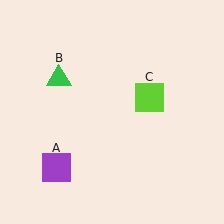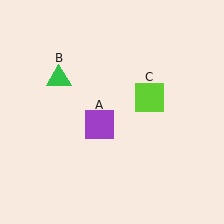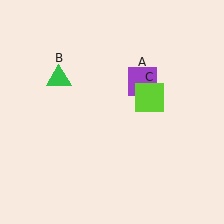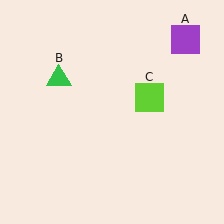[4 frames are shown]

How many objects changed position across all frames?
1 object changed position: purple square (object A).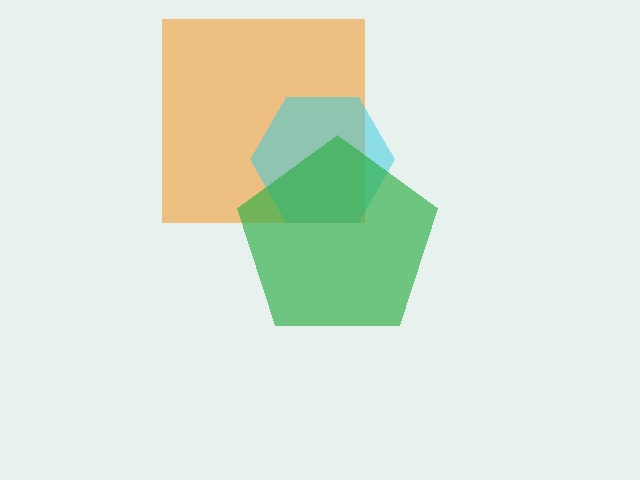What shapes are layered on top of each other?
The layered shapes are: an orange square, a cyan hexagon, a green pentagon.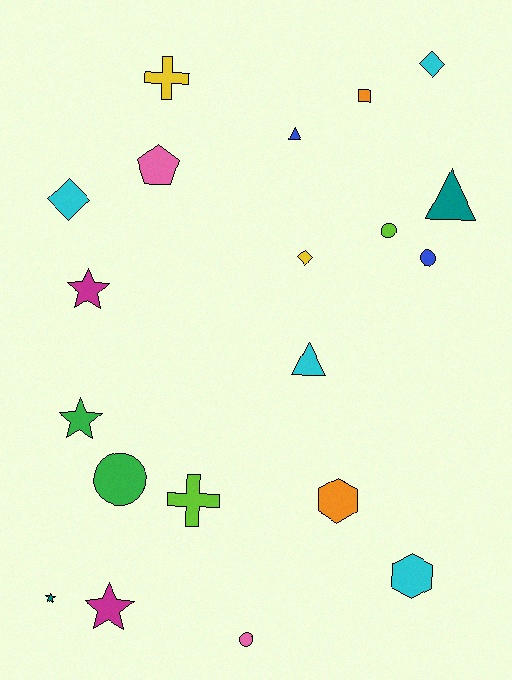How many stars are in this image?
There are 4 stars.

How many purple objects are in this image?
There are no purple objects.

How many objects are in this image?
There are 20 objects.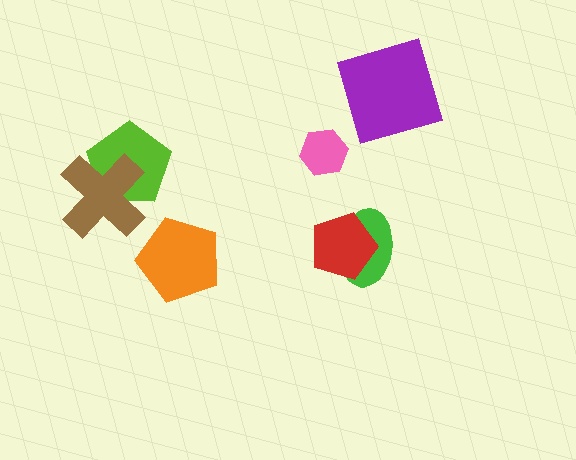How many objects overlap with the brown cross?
1 object overlaps with the brown cross.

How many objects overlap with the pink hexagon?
0 objects overlap with the pink hexagon.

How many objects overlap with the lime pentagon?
1 object overlaps with the lime pentagon.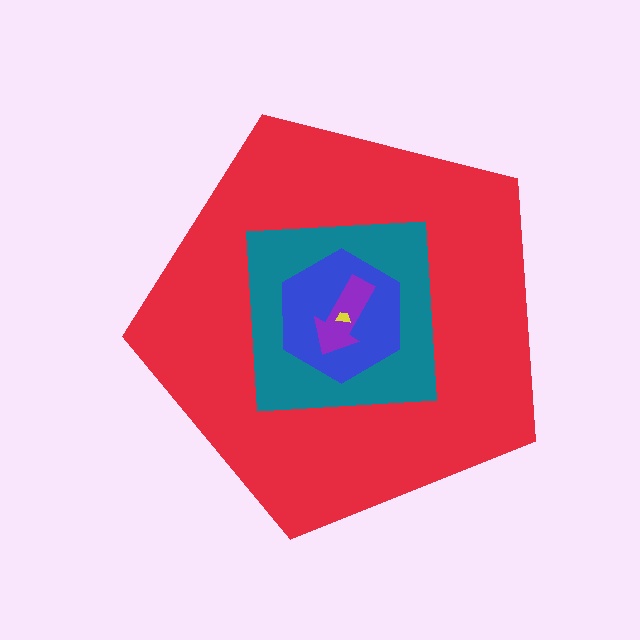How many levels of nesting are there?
5.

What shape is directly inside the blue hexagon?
The purple arrow.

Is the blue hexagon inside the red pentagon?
Yes.